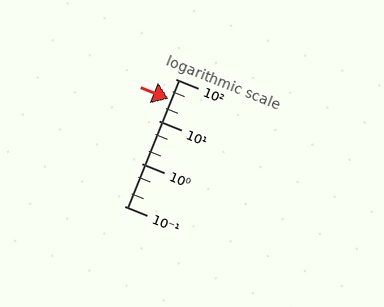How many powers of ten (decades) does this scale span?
The scale spans 3 decades, from 0.1 to 100.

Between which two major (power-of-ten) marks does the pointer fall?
The pointer is between 10 and 100.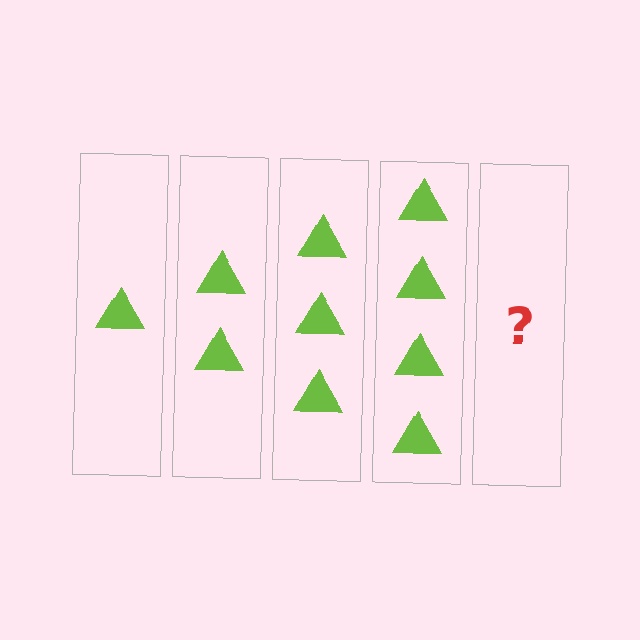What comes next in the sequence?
The next element should be 5 triangles.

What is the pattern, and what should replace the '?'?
The pattern is that each step adds one more triangle. The '?' should be 5 triangles.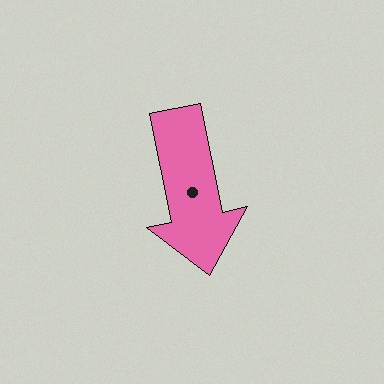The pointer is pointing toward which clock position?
Roughly 6 o'clock.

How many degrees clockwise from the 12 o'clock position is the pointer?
Approximately 169 degrees.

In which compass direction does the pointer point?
South.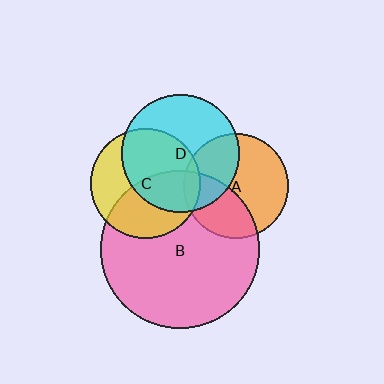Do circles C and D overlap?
Yes.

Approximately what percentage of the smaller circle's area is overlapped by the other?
Approximately 55%.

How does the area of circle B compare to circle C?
Approximately 2.1 times.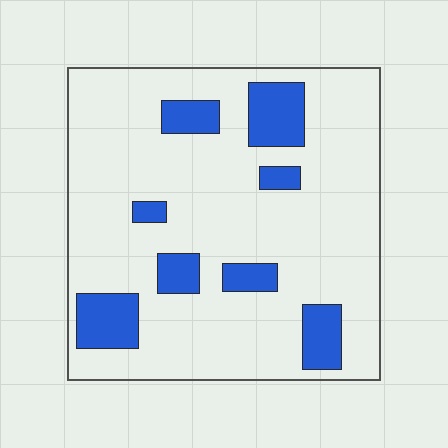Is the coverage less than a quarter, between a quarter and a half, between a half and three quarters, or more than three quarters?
Less than a quarter.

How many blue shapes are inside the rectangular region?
8.